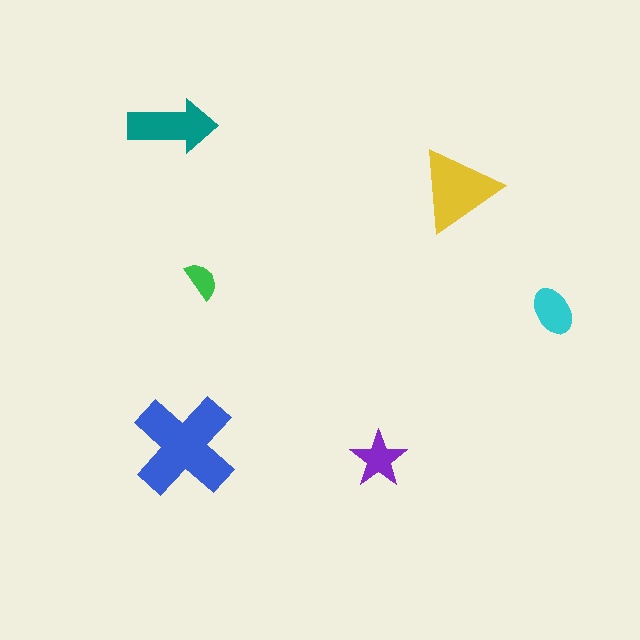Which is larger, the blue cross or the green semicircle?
The blue cross.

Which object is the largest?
The blue cross.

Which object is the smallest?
The green semicircle.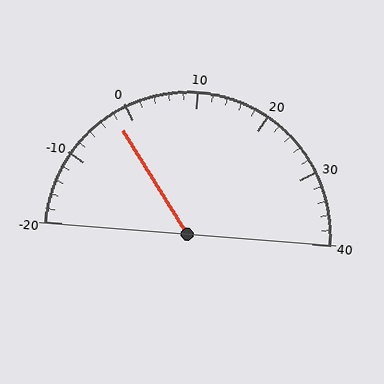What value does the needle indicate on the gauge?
The needle indicates approximately -2.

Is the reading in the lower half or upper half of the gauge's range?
The reading is in the lower half of the range (-20 to 40).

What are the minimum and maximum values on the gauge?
The gauge ranges from -20 to 40.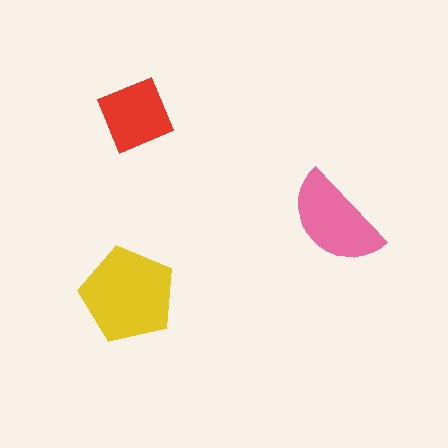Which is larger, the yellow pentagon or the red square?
The yellow pentagon.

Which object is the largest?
The yellow pentagon.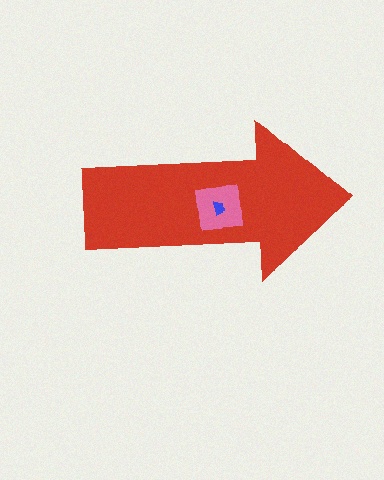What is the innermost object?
The blue trapezoid.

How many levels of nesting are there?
3.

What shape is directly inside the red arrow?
The pink square.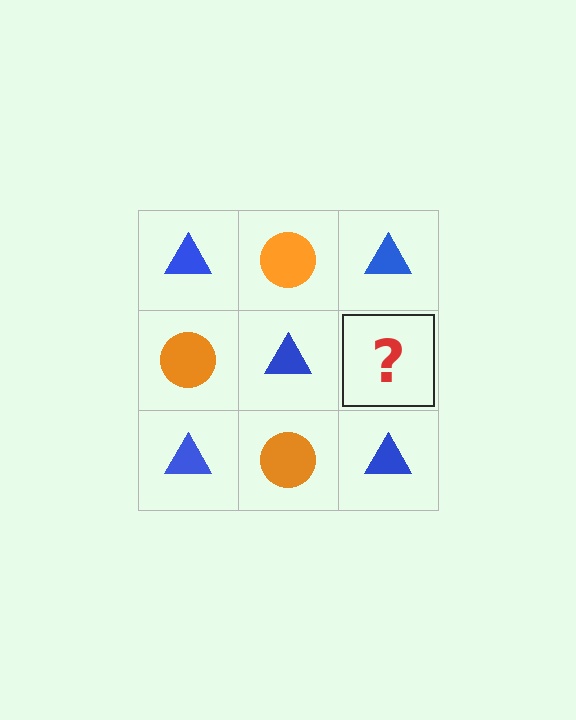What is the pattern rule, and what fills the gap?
The rule is that it alternates blue triangle and orange circle in a checkerboard pattern. The gap should be filled with an orange circle.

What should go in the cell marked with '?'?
The missing cell should contain an orange circle.